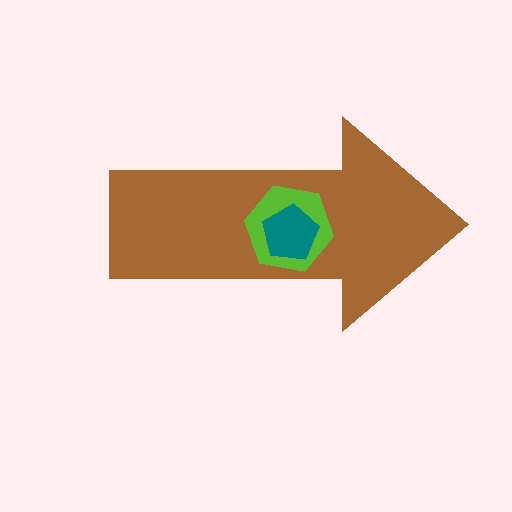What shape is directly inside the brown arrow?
The lime hexagon.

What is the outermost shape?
The brown arrow.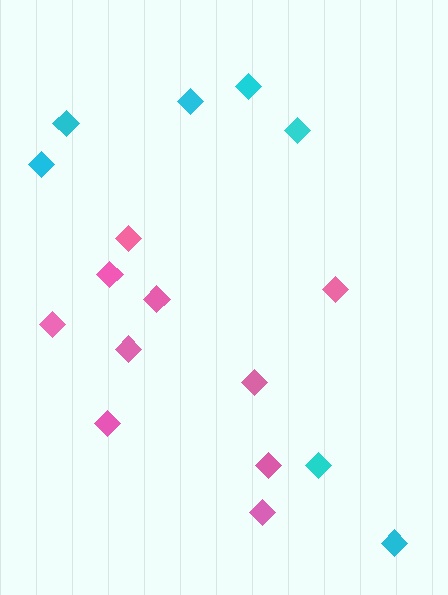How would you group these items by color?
There are 2 groups: one group of pink diamonds (10) and one group of cyan diamonds (7).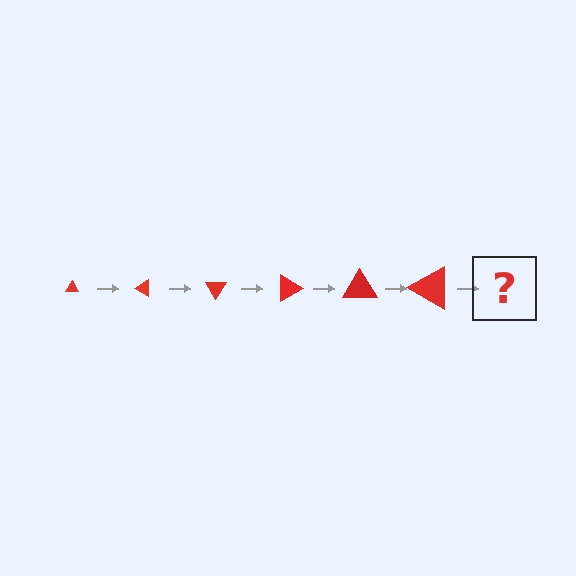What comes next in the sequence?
The next element should be a triangle, larger than the previous one and rotated 180 degrees from the start.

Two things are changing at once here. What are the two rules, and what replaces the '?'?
The two rules are that the triangle grows larger each step and it rotates 30 degrees each step. The '?' should be a triangle, larger than the previous one and rotated 180 degrees from the start.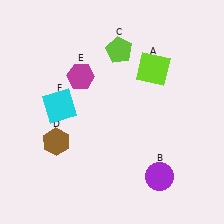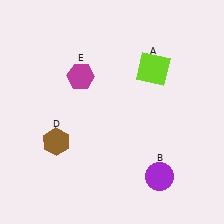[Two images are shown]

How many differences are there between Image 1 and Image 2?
There are 2 differences between the two images.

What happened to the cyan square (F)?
The cyan square (F) was removed in Image 2. It was in the top-left area of Image 1.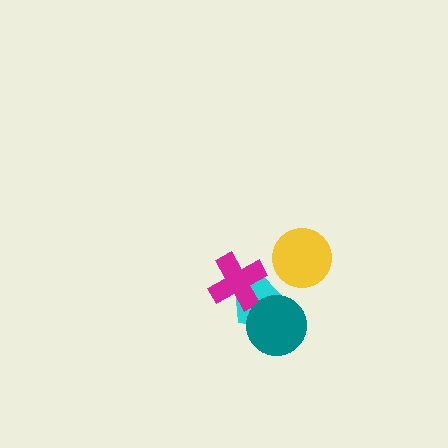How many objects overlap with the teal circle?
1 object overlaps with the teal circle.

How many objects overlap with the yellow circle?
0 objects overlap with the yellow circle.